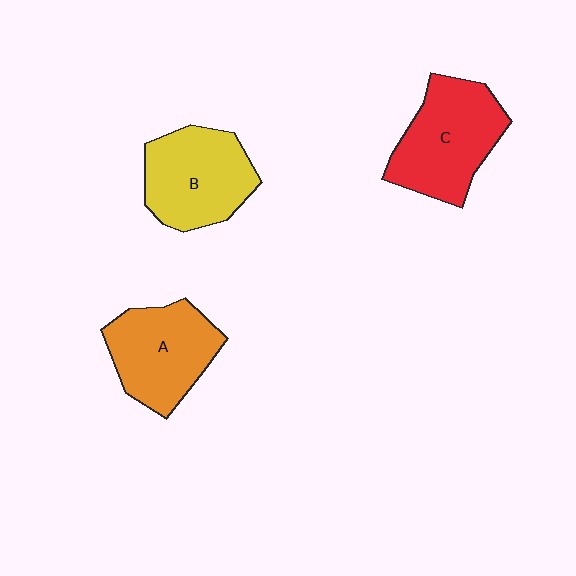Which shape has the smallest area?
Shape A (orange).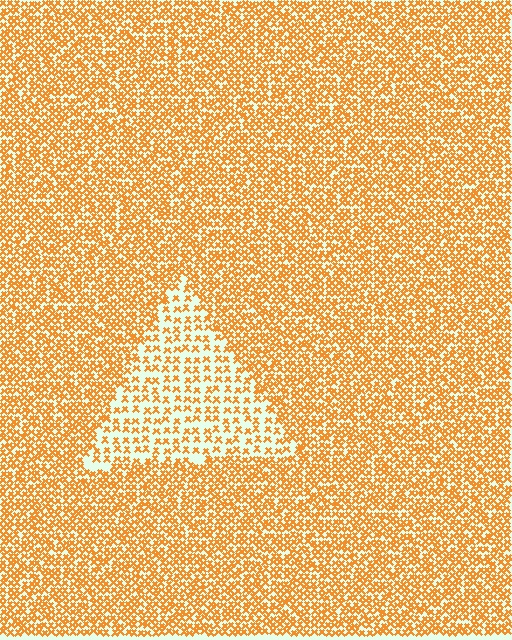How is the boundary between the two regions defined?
The boundary is defined by a change in element density (approximately 2.1x ratio). All elements are the same color, size, and shape.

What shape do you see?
I see a triangle.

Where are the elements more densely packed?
The elements are more densely packed outside the triangle boundary.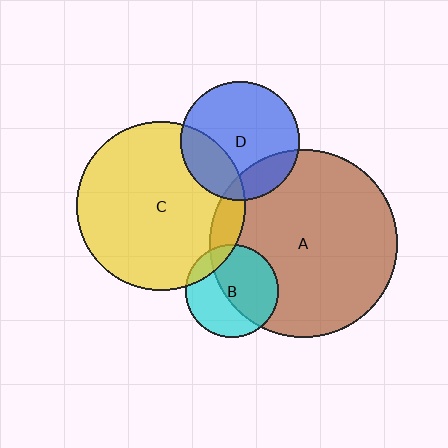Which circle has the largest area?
Circle A (brown).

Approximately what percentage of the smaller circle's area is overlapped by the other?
Approximately 55%.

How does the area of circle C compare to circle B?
Approximately 3.3 times.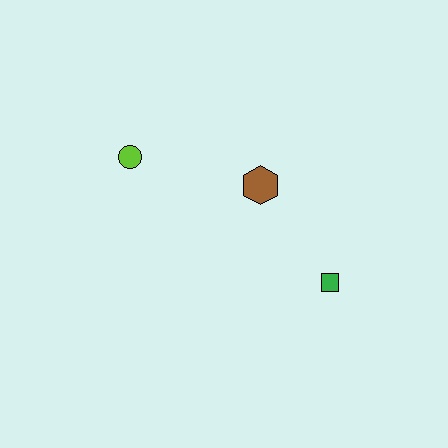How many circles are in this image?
There is 1 circle.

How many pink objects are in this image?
There are no pink objects.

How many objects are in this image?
There are 3 objects.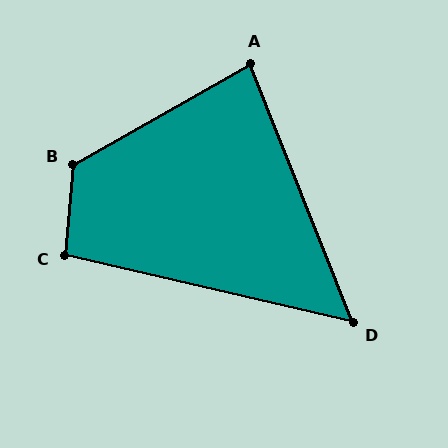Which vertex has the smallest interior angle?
D, at approximately 55 degrees.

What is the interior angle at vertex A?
Approximately 82 degrees (acute).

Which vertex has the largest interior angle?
B, at approximately 125 degrees.